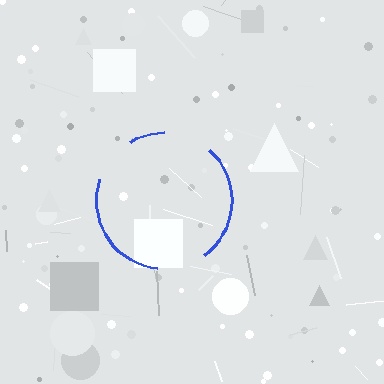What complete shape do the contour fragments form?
The contour fragments form a circle.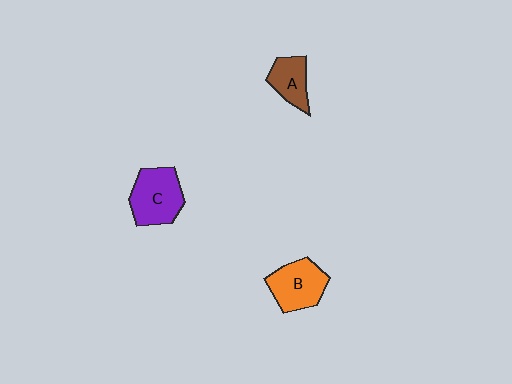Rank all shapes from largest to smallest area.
From largest to smallest: C (purple), B (orange), A (brown).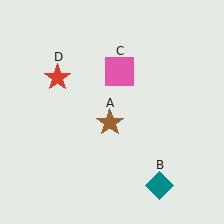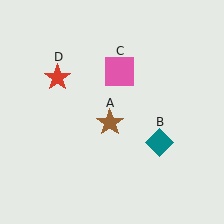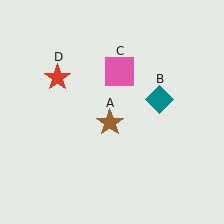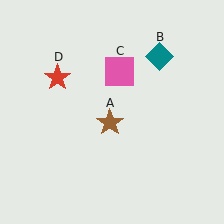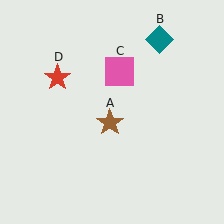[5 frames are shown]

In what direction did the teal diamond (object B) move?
The teal diamond (object B) moved up.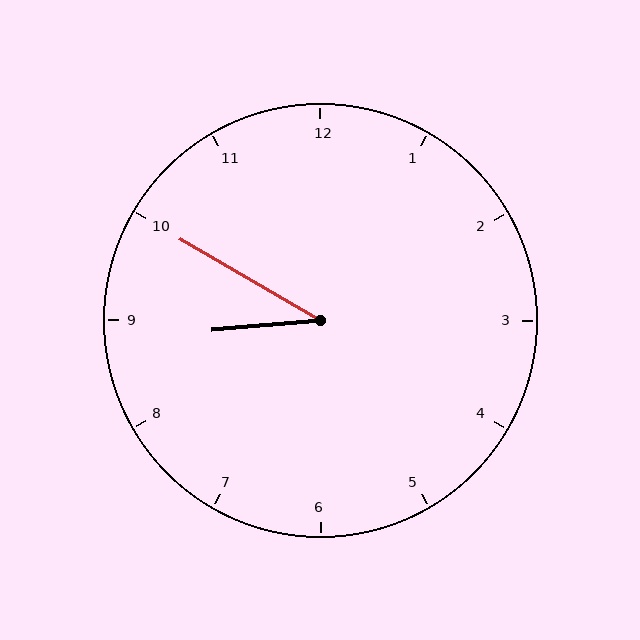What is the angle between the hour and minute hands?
Approximately 35 degrees.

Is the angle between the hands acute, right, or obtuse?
It is acute.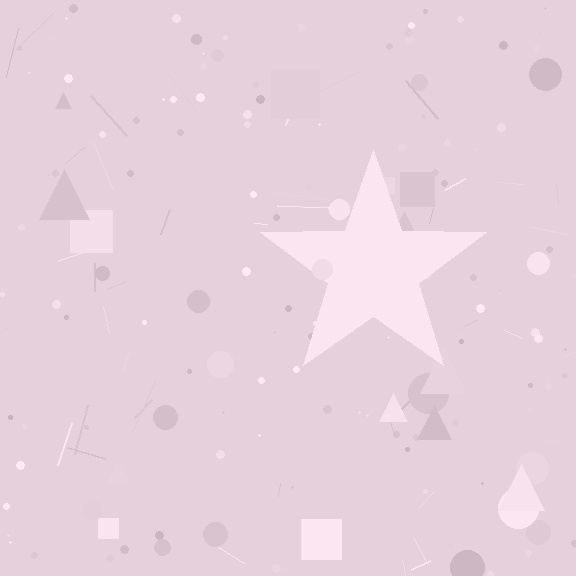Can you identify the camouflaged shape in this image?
The camouflaged shape is a star.